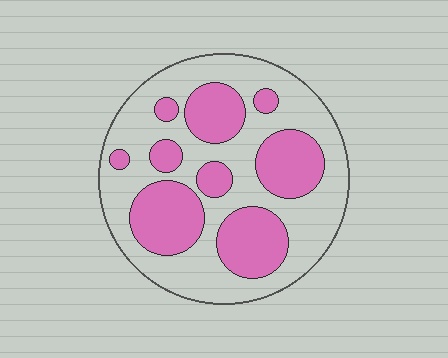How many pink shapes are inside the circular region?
9.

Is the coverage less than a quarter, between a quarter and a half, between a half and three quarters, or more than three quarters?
Between a quarter and a half.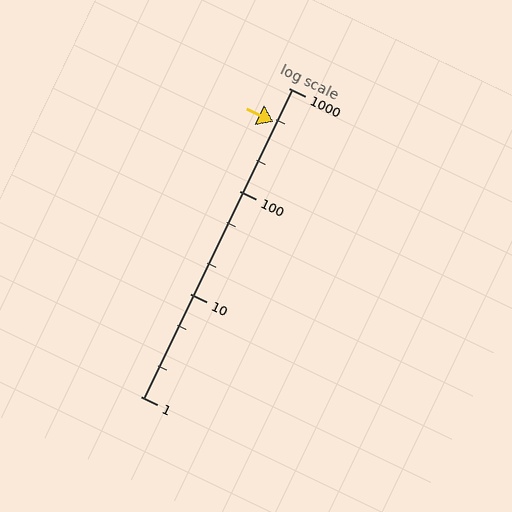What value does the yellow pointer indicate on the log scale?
The pointer indicates approximately 470.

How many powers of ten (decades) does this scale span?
The scale spans 3 decades, from 1 to 1000.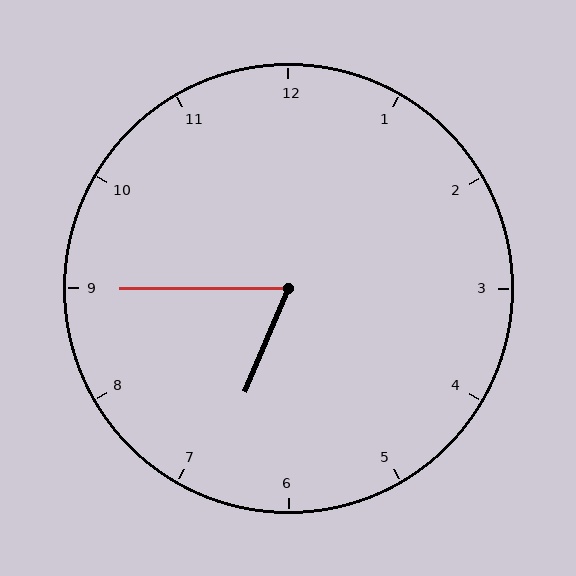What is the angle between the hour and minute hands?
Approximately 68 degrees.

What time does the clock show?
6:45.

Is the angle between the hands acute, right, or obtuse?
It is acute.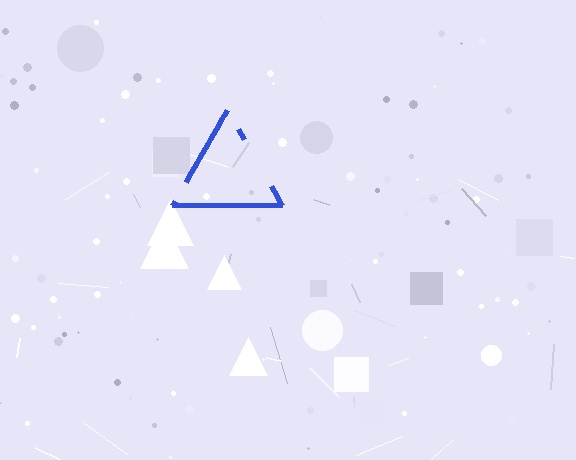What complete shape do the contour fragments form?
The contour fragments form a triangle.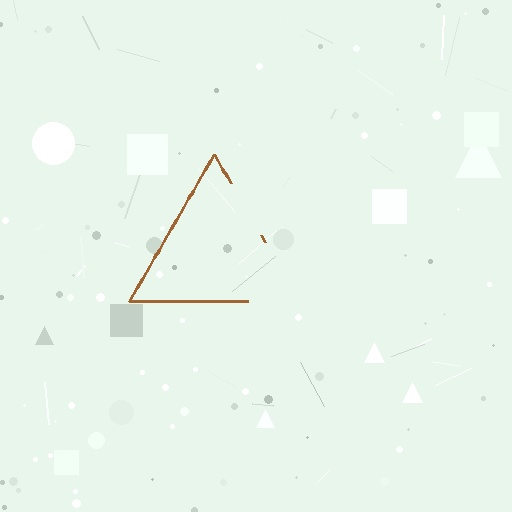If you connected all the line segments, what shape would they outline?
They would outline a triangle.